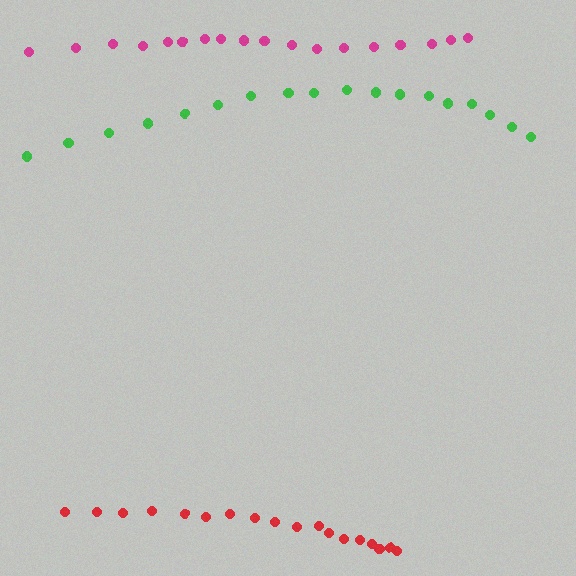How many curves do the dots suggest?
There are 3 distinct paths.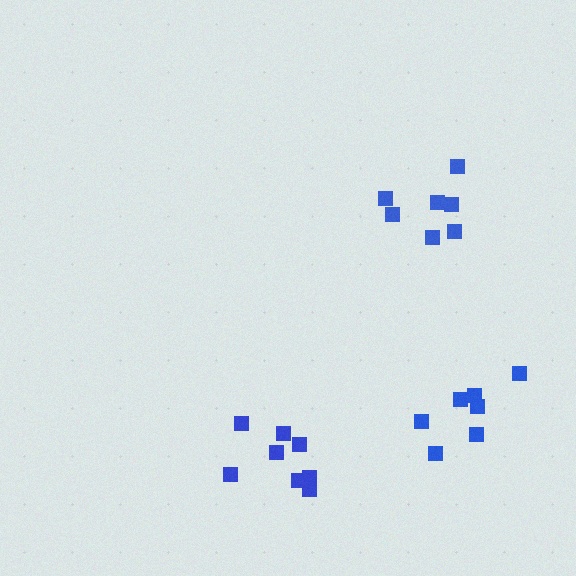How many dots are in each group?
Group 1: 8 dots, Group 2: 7 dots, Group 3: 7 dots (22 total).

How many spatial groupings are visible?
There are 3 spatial groupings.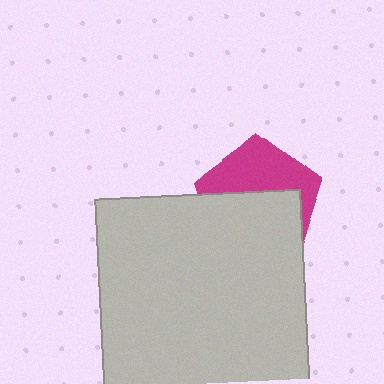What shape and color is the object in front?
The object in front is a light gray square.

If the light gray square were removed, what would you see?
You would see the complete magenta pentagon.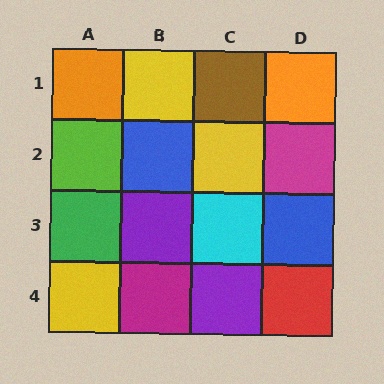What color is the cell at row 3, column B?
Purple.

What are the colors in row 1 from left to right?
Orange, yellow, brown, orange.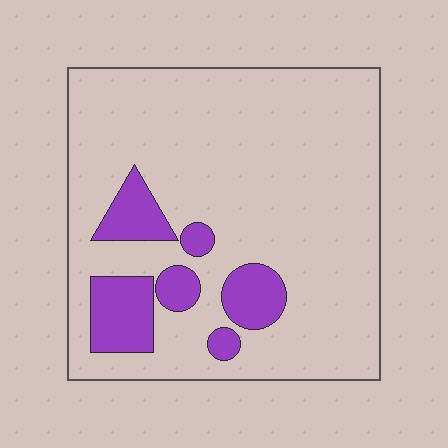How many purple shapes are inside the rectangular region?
6.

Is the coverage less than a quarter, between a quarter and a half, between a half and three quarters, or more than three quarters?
Less than a quarter.